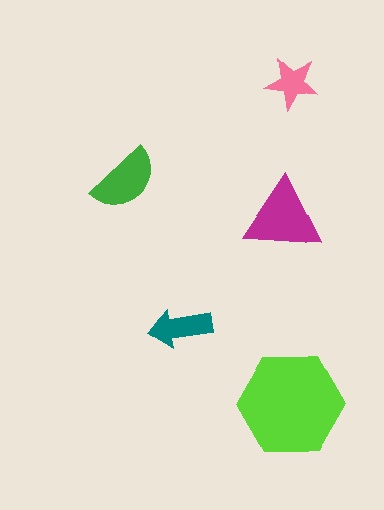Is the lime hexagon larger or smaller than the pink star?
Larger.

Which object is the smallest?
The pink star.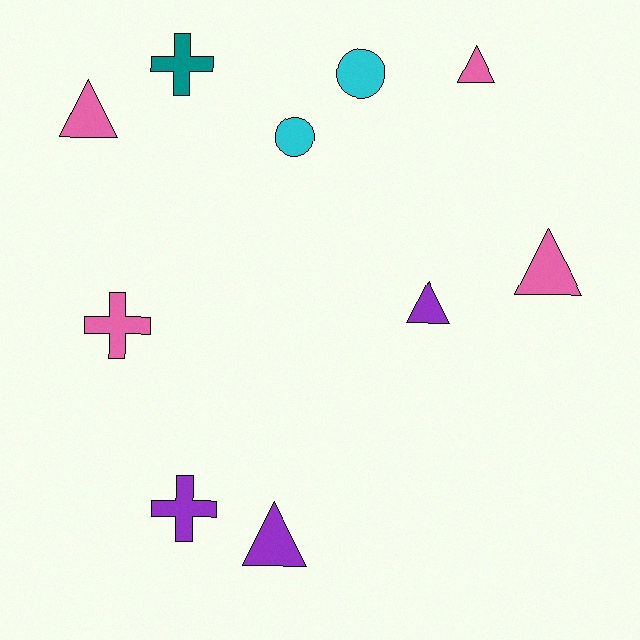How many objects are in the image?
There are 10 objects.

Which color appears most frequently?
Pink, with 4 objects.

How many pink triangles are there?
There are 3 pink triangles.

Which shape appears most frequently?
Triangle, with 5 objects.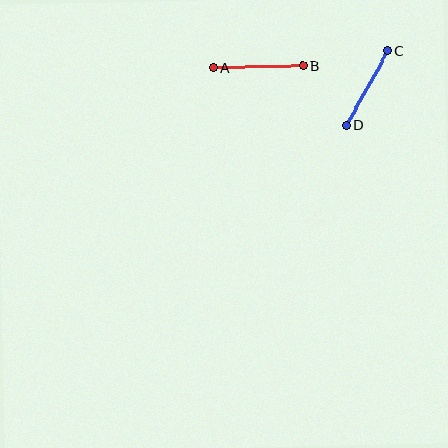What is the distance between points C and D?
The distance is approximately 85 pixels.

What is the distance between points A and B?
The distance is approximately 90 pixels.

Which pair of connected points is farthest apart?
Points A and B are farthest apart.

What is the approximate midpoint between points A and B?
The midpoint is at approximately (258, 67) pixels.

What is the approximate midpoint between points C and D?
The midpoint is at approximately (367, 88) pixels.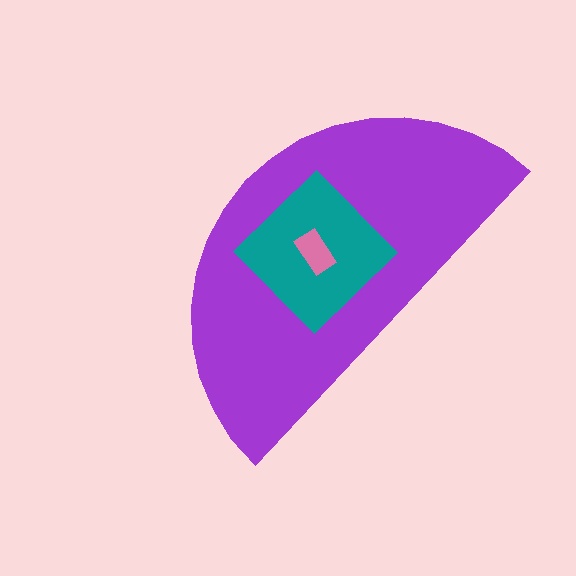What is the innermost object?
The pink rectangle.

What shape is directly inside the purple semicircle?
The teal diamond.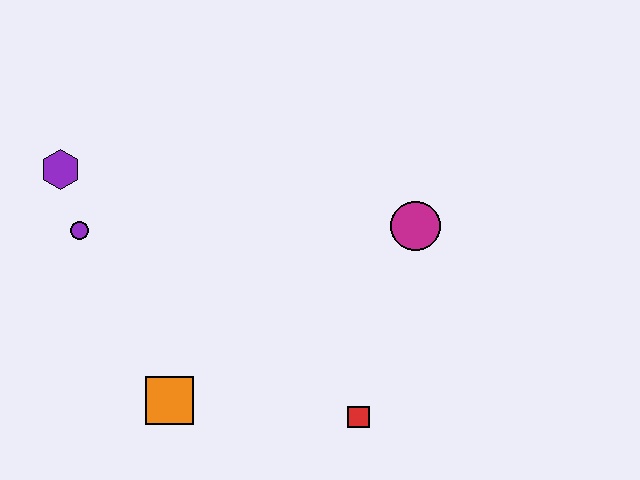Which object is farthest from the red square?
The purple hexagon is farthest from the red square.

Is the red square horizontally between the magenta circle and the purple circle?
Yes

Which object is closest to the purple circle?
The purple hexagon is closest to the purple circle.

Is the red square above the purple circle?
No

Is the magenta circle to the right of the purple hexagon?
Yes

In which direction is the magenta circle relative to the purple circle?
The magenta circle is to the right of the purple circle.